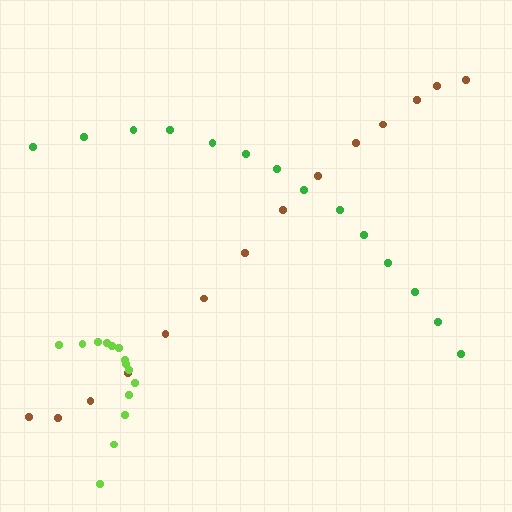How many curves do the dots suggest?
There are 3 distinct paths.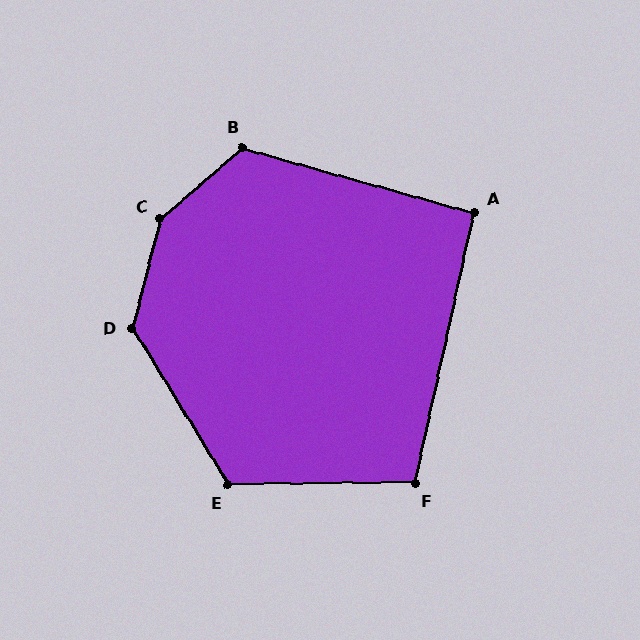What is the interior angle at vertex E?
Approximately 121 degrees (obtuse).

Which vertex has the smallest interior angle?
A, at approximately 93 degrees.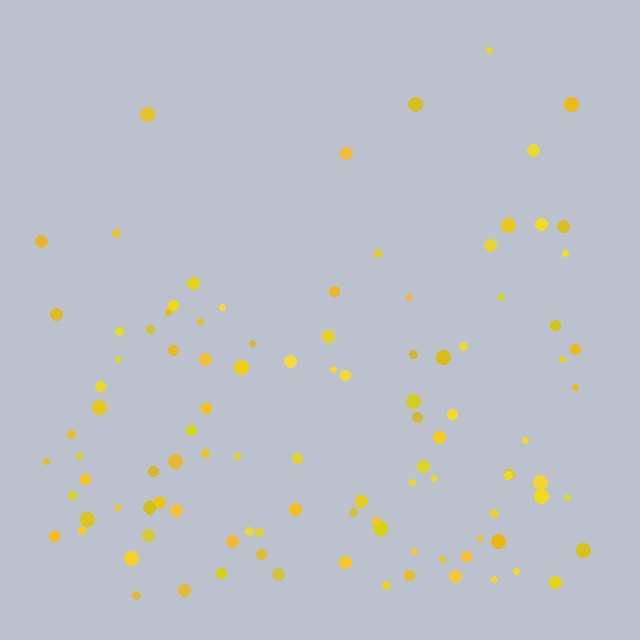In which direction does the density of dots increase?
From top to bottom, with the bottom side densest.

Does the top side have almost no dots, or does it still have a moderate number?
Still a moderate number, just noticeably fewer than the bottom.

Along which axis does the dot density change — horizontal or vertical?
Vertical.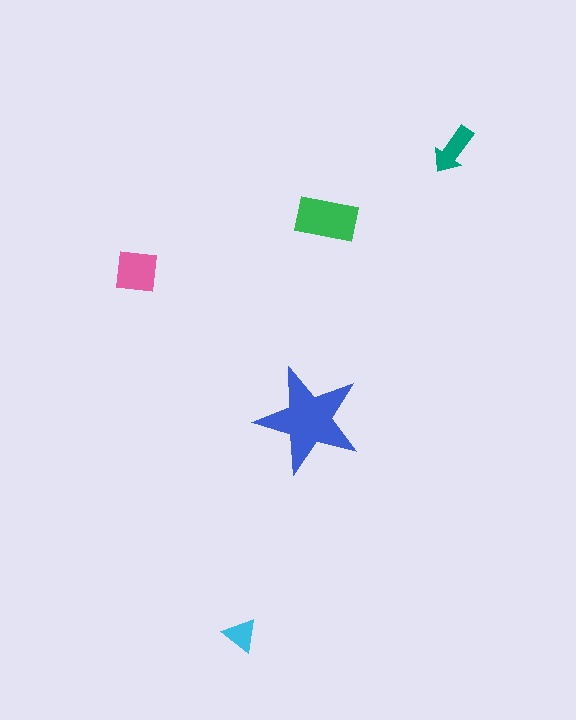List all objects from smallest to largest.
The cyan triangle, the teal arrow, the pink square, the green rectangle, the blue star.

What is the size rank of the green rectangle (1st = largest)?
2nd.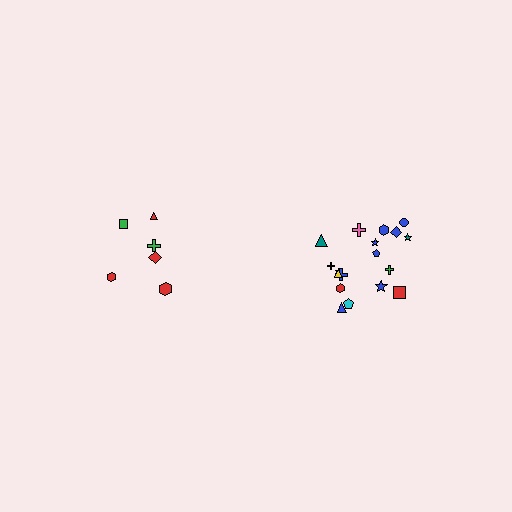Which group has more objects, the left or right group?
The right group.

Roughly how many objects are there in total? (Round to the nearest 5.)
Roughly 25 objects in total.